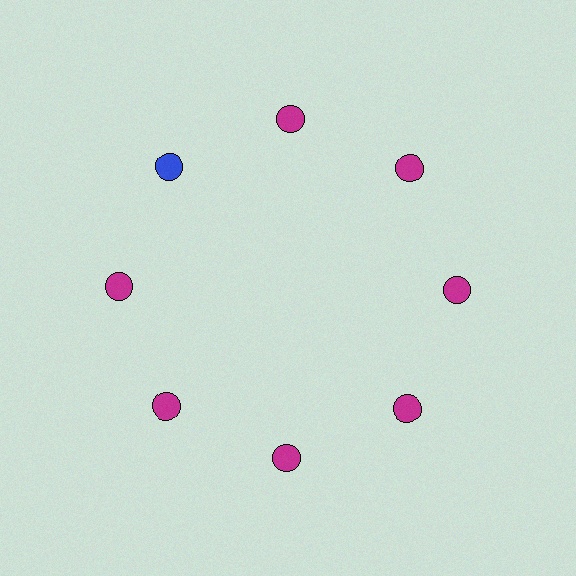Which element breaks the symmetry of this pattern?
The blue circle at roughly the 10 o'clock position breaks the symmetry. All other shapes are magenta circles.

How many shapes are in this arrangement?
There are 8 shapes arranged in a ring pattern.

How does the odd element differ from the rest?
It has a different color: blue instead of magenta.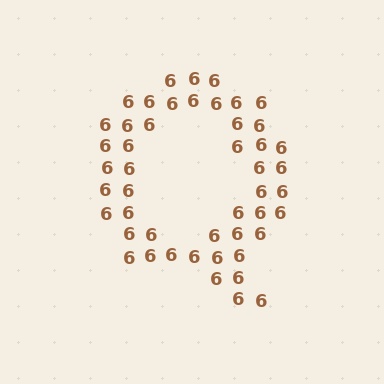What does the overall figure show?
The overall figure shows the letter Q.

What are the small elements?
The small elements are digit 6's.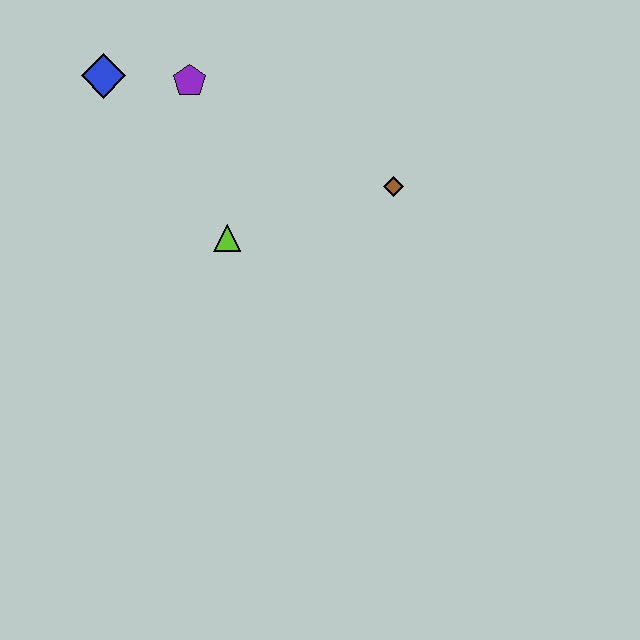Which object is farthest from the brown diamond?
The blue diamond is farthest from the brown diamond.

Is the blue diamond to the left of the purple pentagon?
Yes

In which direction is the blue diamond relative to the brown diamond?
The blue diamond is to the left of the brown diamond.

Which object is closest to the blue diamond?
The purple pentagon is closest to the blue diamond.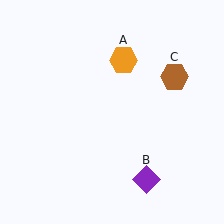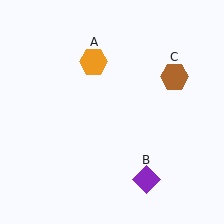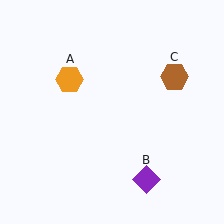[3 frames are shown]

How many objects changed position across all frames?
1 object changed position: orange hexagon (object A).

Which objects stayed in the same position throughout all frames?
Purple diamond (object B) and brown hexagon (object C) remained stationary.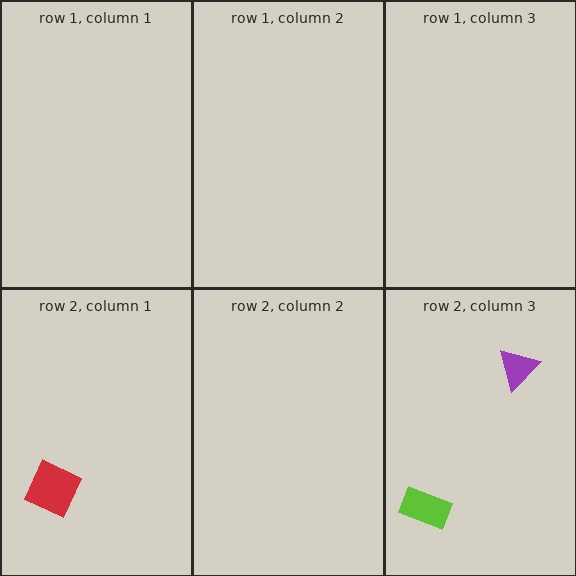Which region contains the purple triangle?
The row 2, column 3 region.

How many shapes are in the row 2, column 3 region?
2.